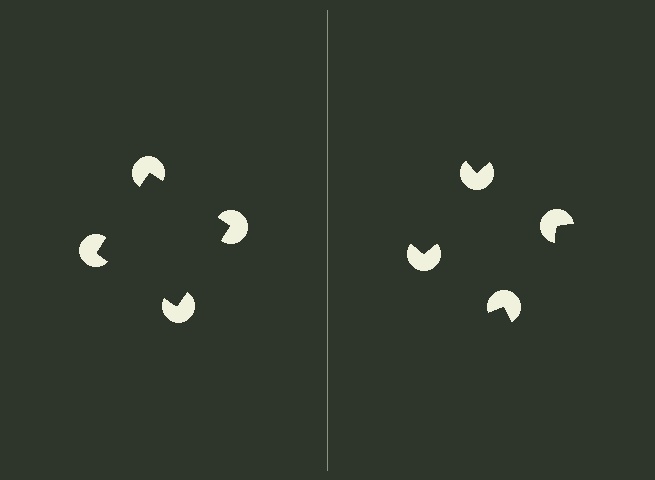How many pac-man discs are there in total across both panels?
8 — 4 on each side.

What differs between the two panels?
The pac-man discs are positioned identically on both sides; only the wedge orientations differ. On the left they align to a square; on the right they are misaligned.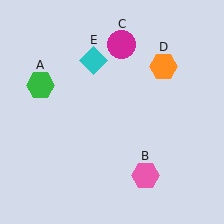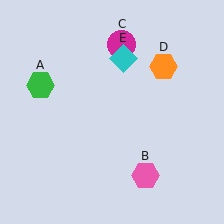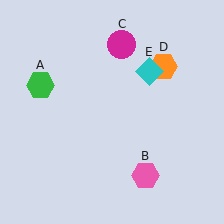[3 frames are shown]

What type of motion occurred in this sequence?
The cyan diamond (object E) rotated clockwise around the center of the scene.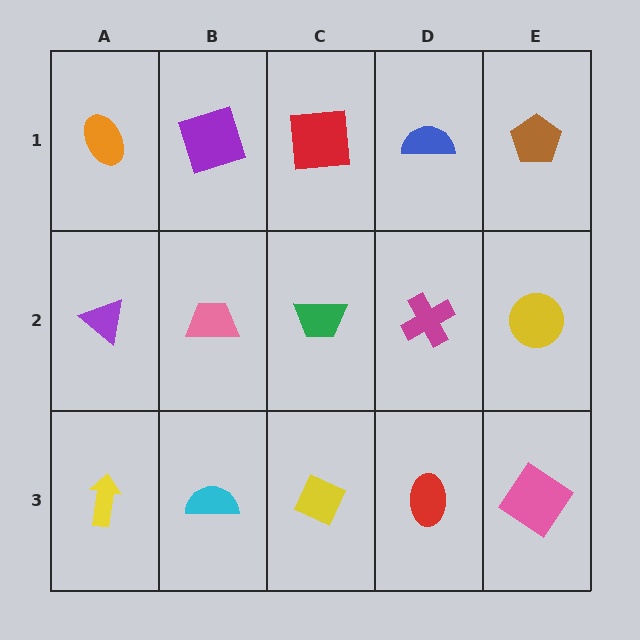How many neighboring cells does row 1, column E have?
2.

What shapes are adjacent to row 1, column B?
A pink trapezoid (row 2, column B), an orange ellipse (row 1, column A), a red square (row 1, column C).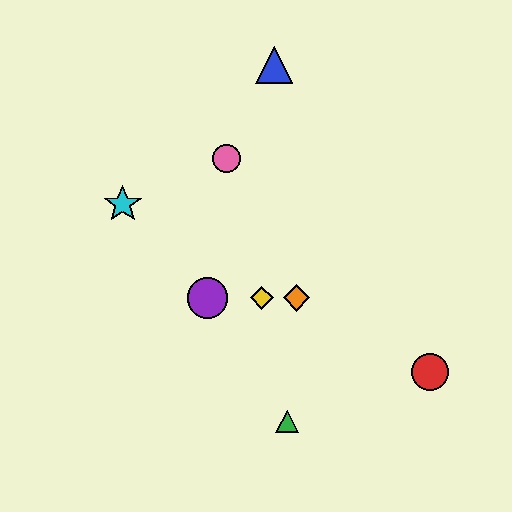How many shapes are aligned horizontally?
3 shapes (the yellow diamond, the purple circle, the orange diamond) are aligned horizontally.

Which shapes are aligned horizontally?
The yellow diamond, the purple circle, the orange diamond are aligned horizontally.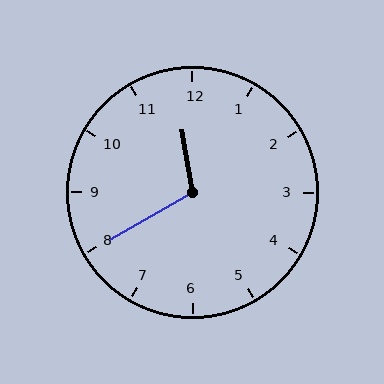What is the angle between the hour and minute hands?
Approximately 110 degrees.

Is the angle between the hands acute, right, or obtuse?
It is obtuse.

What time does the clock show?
11:40.